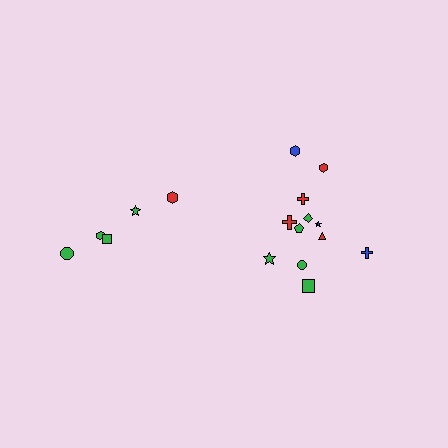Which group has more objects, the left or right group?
The right group.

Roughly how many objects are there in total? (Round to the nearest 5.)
Roughly 15 objects in total.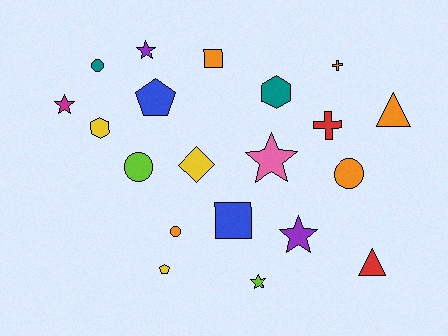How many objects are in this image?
There are 20 objects.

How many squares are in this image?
There are 2 squares.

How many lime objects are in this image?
There are 2 lime objects.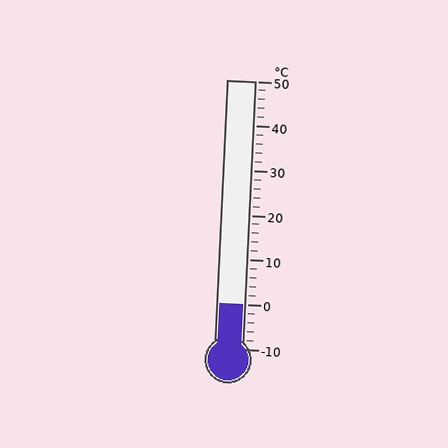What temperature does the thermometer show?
The thermometer shows approximately 0°C.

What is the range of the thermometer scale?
The thermometer scale ranges from -10°C to 50°C.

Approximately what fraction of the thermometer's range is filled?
The thermometer is filled to approximately 15% of its range.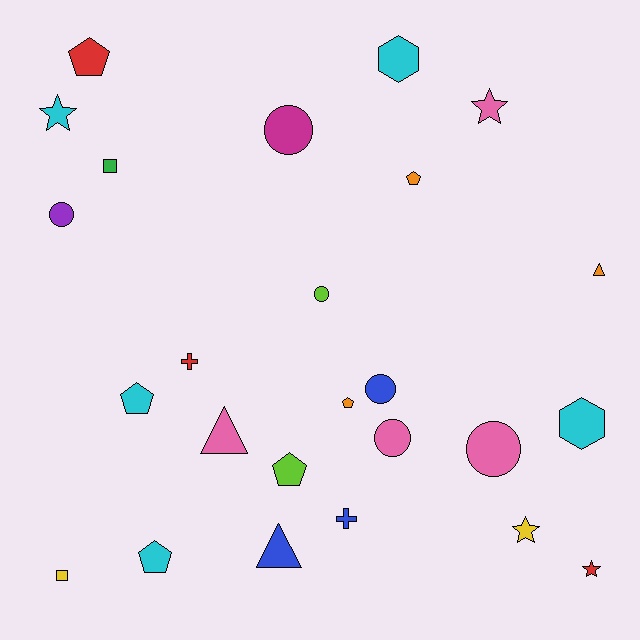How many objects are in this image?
There are 25 objects.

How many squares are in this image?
There are 2 squares.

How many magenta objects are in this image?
There is 1 magenta object.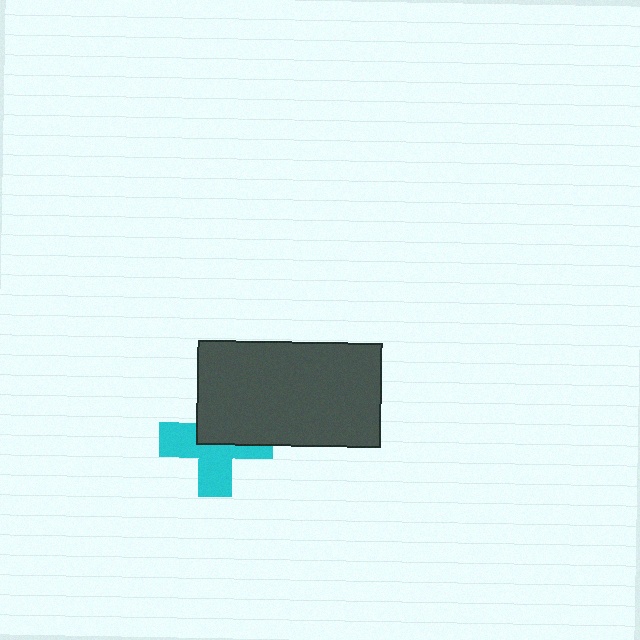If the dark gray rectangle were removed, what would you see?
You would see the complete cyan cross.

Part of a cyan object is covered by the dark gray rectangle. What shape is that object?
It is a cross.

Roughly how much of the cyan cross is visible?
About half of it is visible (roughly 53%).